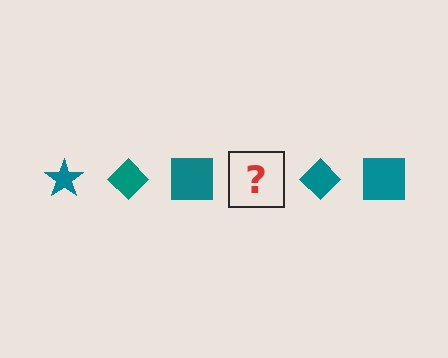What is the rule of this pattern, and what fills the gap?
The rule is that the pattern cycles through star, diamond, square shapes in teal. The gap should be filled with a teal star.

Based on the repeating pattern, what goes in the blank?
The blank should be a teal star.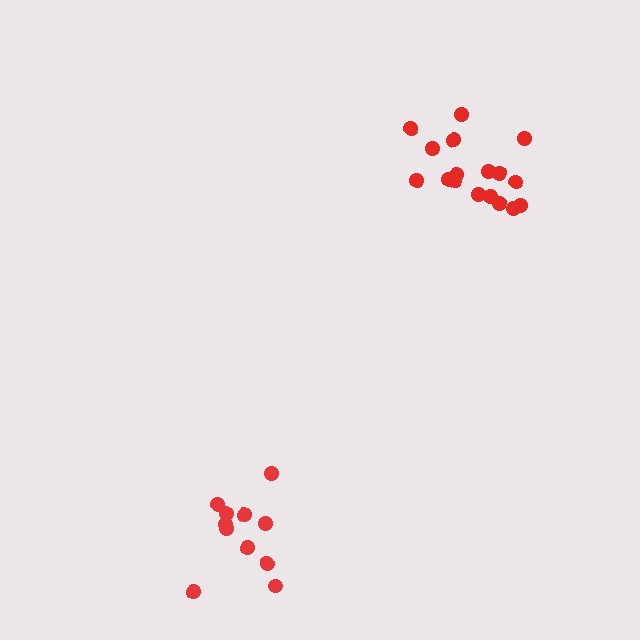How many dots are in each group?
Group 1: 11 dots, Group 2: 17 dots (28 total).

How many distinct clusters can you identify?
There are 2 distinct clusters.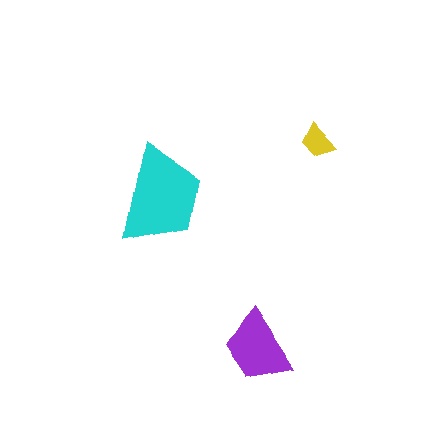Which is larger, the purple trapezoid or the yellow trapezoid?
The purple one.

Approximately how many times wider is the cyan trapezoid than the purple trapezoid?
About 1.5 times wider.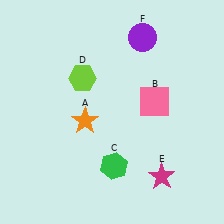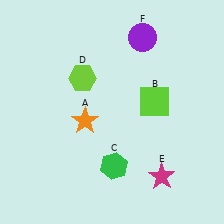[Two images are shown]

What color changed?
The square (B) changed from pink in Image 1 to lime in Image 2.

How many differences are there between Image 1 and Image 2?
There is 1 difference between the two images.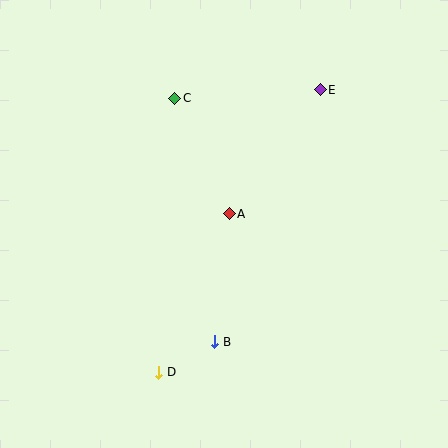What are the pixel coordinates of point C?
Point C is at (175, 98).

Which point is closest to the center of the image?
Point A at (229, 214) is closest to the center.